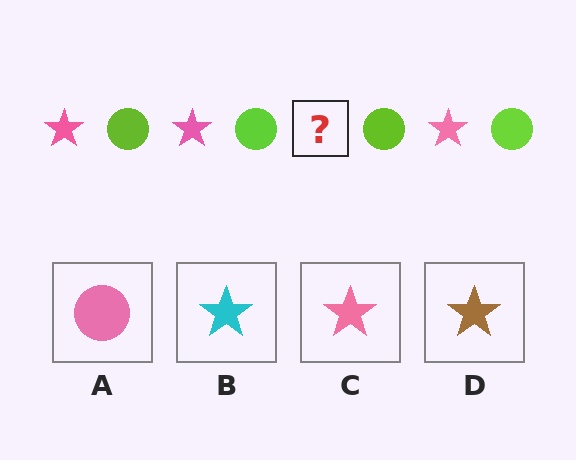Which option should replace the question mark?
Option C.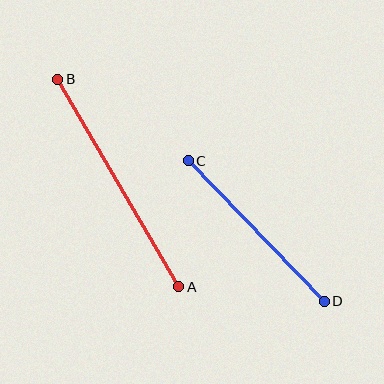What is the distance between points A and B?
The distance is approximately 240 pixels.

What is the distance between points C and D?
The distance is approximately 196 pixels.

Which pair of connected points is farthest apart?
Points A and B are farthest apart.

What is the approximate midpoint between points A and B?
The midpoint is at approximately (118, 183) pixels.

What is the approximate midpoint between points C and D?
The midpoint is at approximately (256, 231) pixels.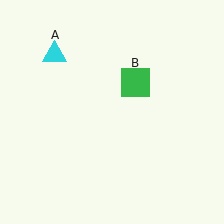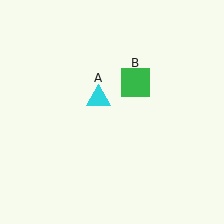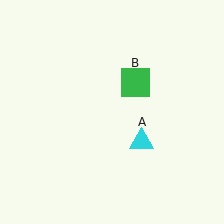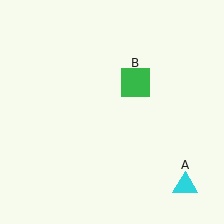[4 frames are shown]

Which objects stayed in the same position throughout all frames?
Green square (object B) remained stationary.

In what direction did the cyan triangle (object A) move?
The cyan triangle (object A) moved down and to the right.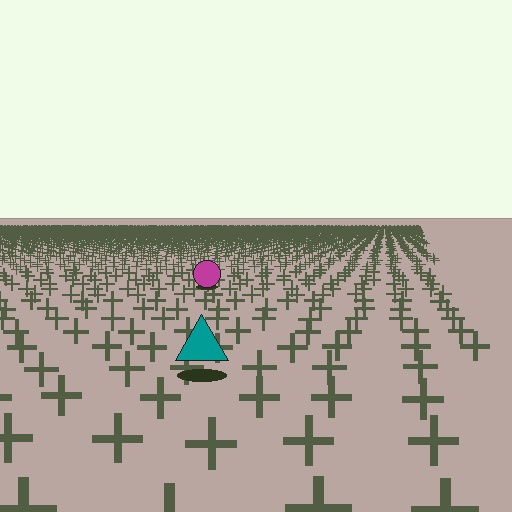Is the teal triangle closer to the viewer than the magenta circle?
Yes. The teal triangle is closer — you can tell from the texture gradient: the ground texture is coarser near it.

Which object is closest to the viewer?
The teal triangle is closest. The texture marks near it are larger and more spread out.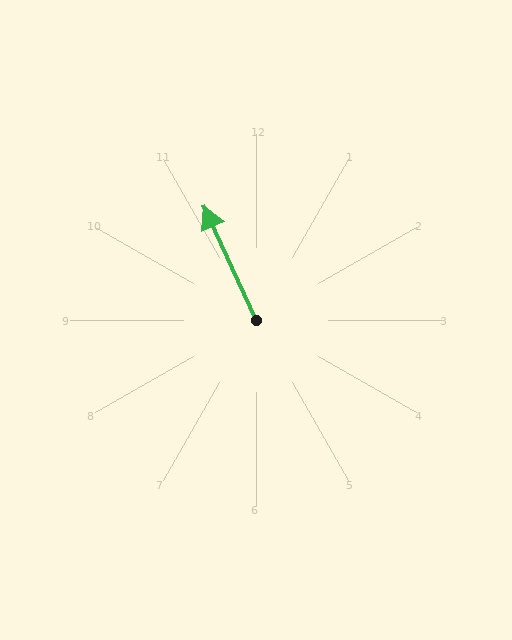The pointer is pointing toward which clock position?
Roughly 11 o'clock.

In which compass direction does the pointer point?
Northwest.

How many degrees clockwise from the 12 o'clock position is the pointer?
Approximately 335 degrees.